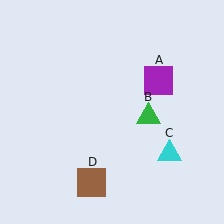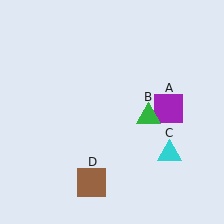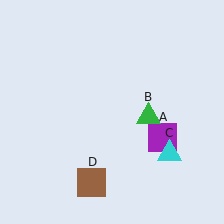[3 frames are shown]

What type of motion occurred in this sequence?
The purple square (object A) rotated clockwise around the center of the scene.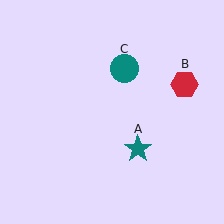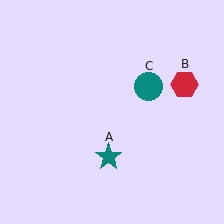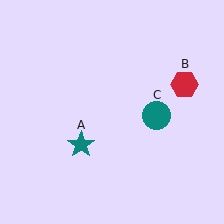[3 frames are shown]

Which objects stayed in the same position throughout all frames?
Red hexagon (object B) remained stationary.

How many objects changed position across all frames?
2 objects changed position: teal star (object A), teal circle (object C).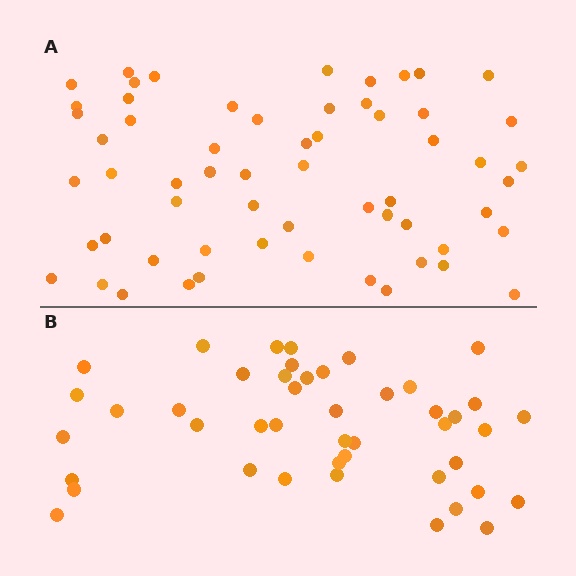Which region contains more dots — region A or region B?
Region A (the top region) has more dots.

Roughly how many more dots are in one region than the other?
Region A has approximately 15 more dots than region B.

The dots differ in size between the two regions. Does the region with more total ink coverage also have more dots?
No. Region B has more total ink coverage because its dots are larger, but region A actually contains more individual dots. Total area can be misleading — the number of items is what matters here.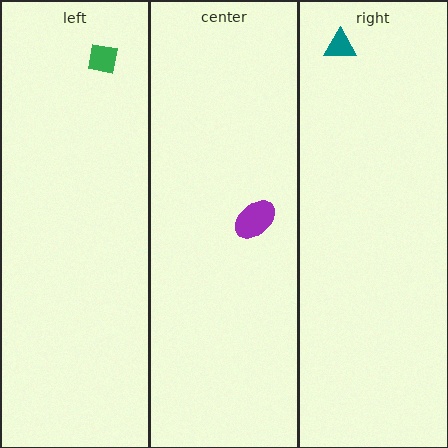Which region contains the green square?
The left region.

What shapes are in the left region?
The green square.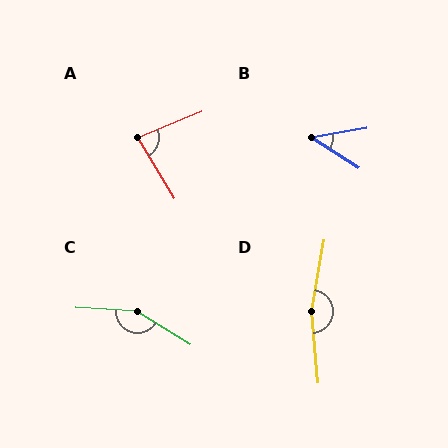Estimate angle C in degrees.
Approximately 152 degrees.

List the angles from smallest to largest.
B (43°), A (81°), C (152°), D (165°).